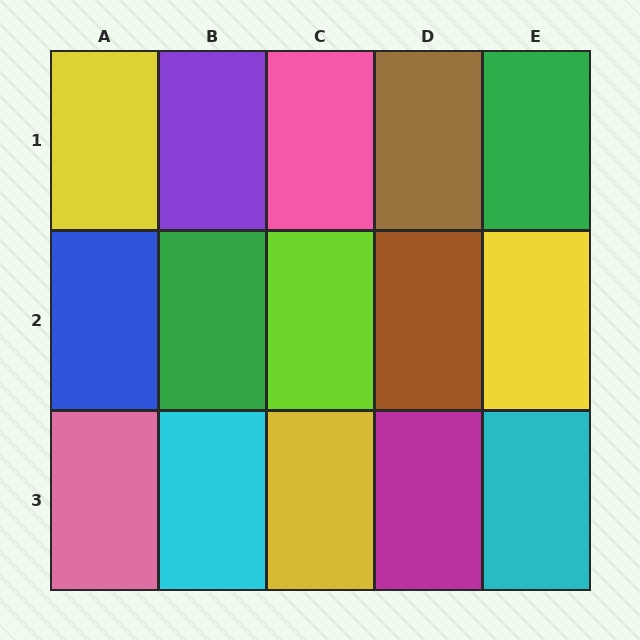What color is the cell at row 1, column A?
Yellow.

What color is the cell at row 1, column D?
Brown.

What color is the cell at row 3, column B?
Cyan.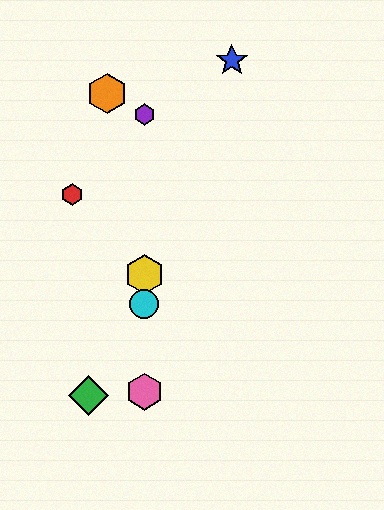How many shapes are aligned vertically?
4 shapes (the yellow hexagon, the purple hexagon, the cyan circle, the pink hexagon) are aligned vertically.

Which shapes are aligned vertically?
The yellow hexagon, the purple hexagon, the cyan circle, the pink hexagon are aligned vertically.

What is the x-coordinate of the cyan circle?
The cyan circle is at x≈144.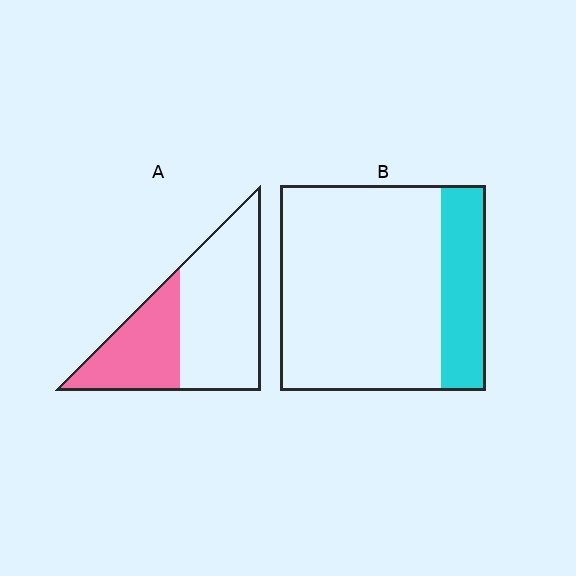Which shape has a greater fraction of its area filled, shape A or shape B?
Shape A.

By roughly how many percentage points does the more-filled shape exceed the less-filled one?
By roughly 15 percentage points (A over B).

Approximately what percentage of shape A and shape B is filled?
A is approximately 35% and B is approximately 20%.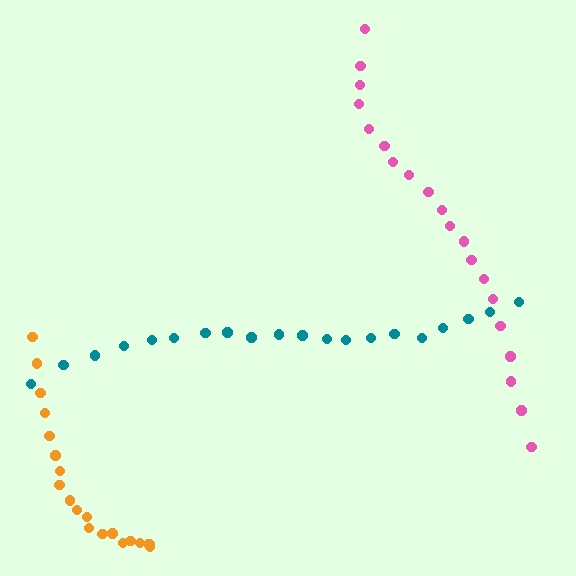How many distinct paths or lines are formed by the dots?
There are 3 distinct paths.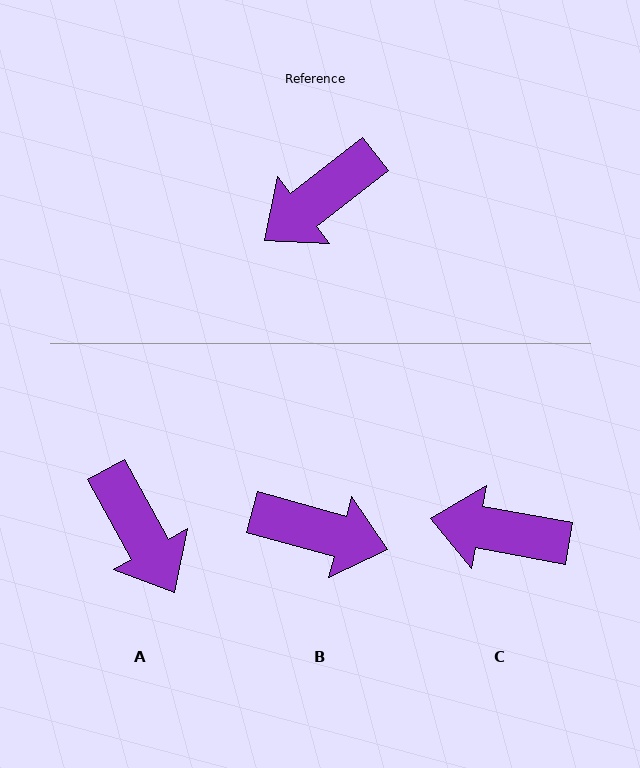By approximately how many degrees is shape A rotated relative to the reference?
Approximately 81 degrees counter-clockwise.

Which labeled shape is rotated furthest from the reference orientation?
B, about 126 degrees away.